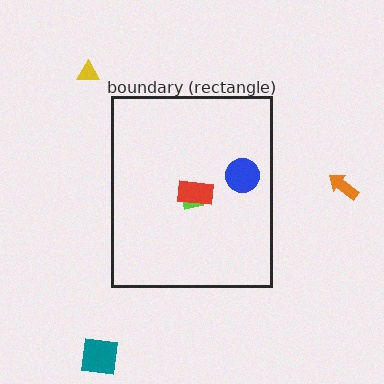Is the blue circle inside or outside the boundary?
Inside.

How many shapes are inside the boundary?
3 inside, 3 outside.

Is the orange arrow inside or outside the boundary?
Outside.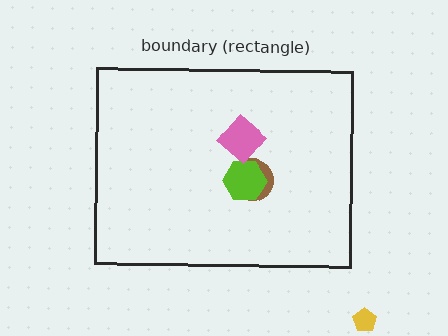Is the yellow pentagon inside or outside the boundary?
Outside.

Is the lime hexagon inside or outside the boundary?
Inside.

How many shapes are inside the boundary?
3 inside, 1 outside.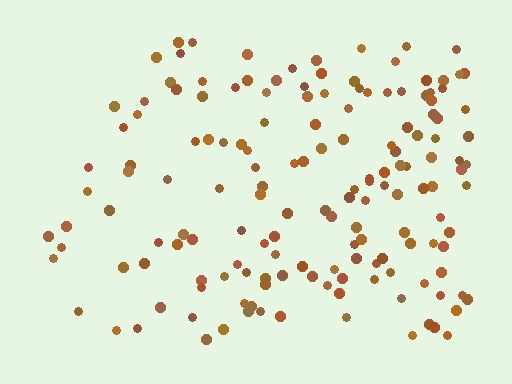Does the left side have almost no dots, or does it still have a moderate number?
Still a moderate number, just noticeably fewer than the right.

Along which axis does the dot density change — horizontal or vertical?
Horizontal.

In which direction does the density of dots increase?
From left to right, with the right side densest.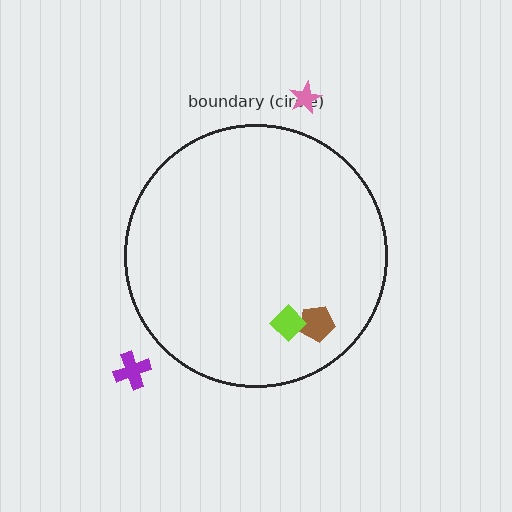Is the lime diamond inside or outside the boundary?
Inside.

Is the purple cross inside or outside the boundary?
Outside.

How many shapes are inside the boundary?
2 inside, 2 outside.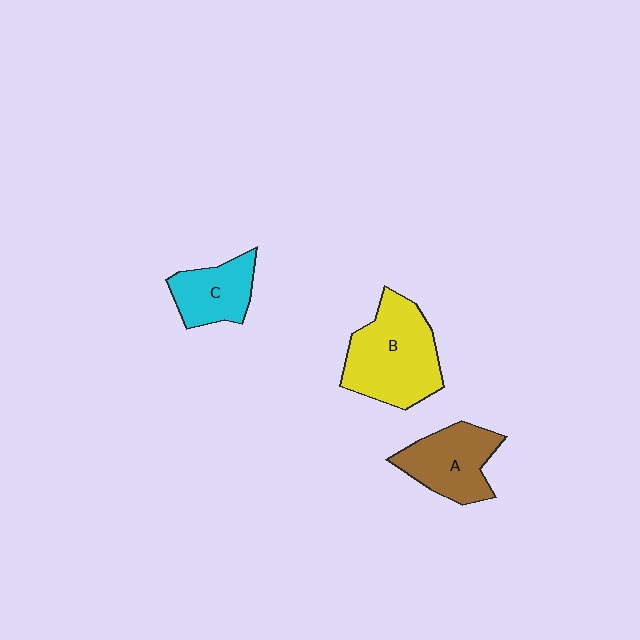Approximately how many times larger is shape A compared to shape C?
Approximately 1.3 times.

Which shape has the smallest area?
Shape C (cyan).